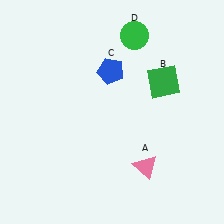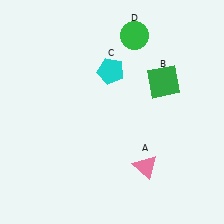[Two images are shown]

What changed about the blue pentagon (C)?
In Image 1, C is blue. In Image 2, it changed to cyan.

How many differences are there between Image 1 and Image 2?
There is 1 difference between the two images.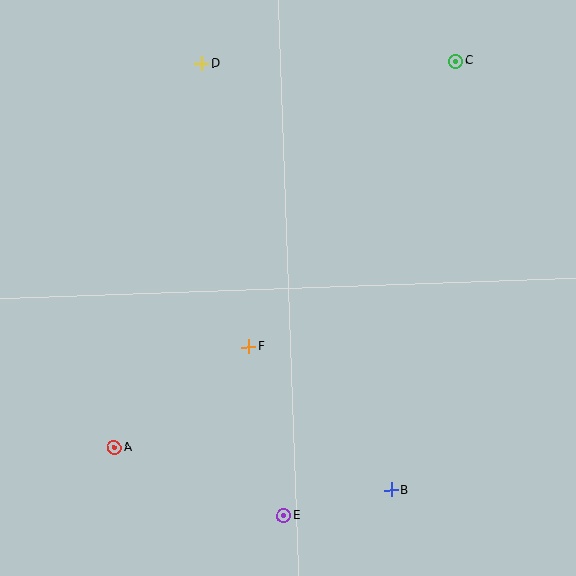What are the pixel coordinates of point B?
Point B is at (392, 490).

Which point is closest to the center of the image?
Point F at (249, 347) is closest to the center.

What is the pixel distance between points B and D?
The distance between B and D is 467 pixels.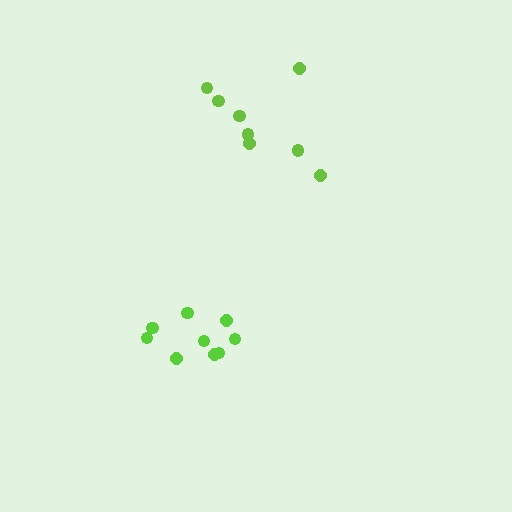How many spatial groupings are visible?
There are 2 spatial groupings.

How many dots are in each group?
Group 1: 8 dots, Group 2: 9 dots (17 total).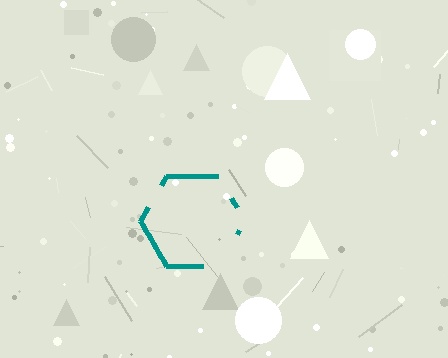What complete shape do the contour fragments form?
The contour fragments form a hexagon.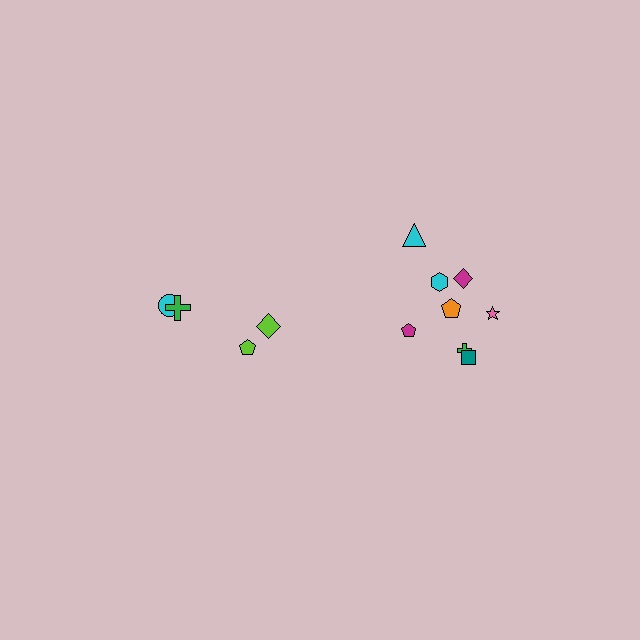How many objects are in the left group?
There are 4 objects.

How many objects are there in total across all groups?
There are 12 objects.